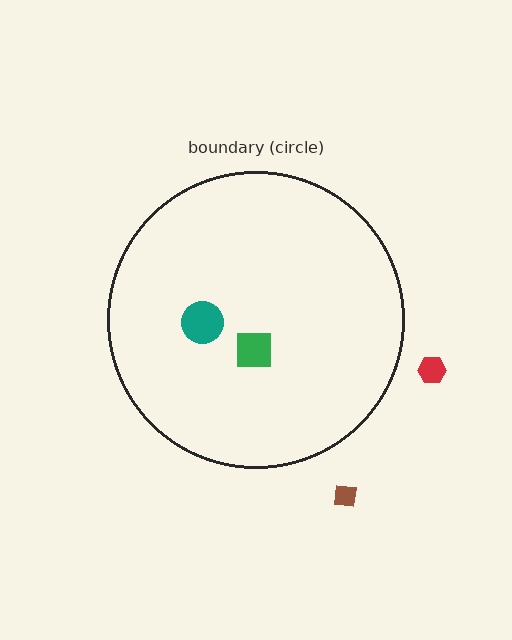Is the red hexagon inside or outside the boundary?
Outside.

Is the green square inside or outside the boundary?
Inside.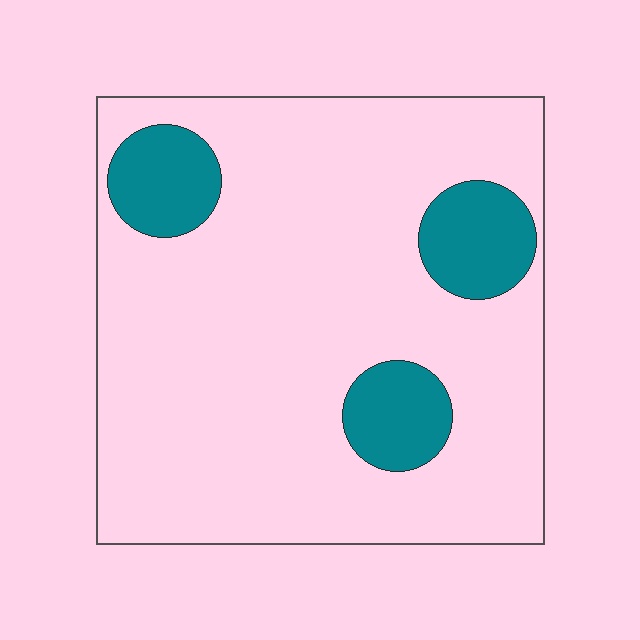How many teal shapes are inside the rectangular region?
3.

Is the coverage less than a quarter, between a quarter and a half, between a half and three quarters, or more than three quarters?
Less than a quarter.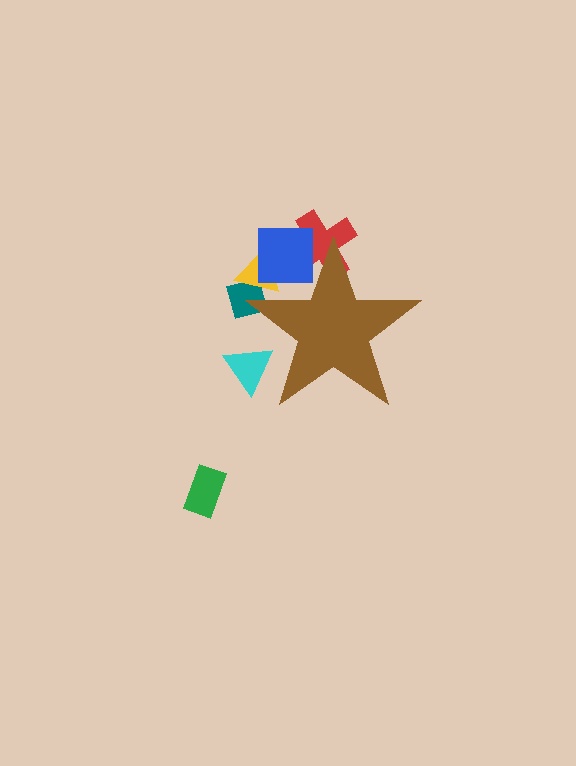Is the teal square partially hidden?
Yes, the teal square is partially hidden behind the brown star.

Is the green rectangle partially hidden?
No, the green rectangle is fully visible.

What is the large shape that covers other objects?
A brown star.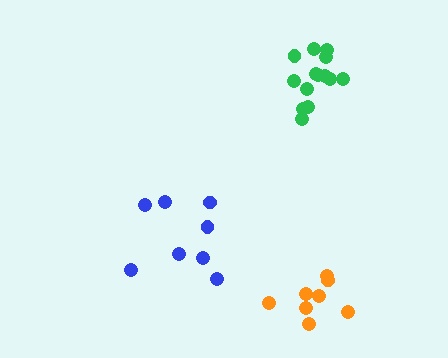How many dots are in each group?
Group 1: 8 dots, Group 2: 8 dots, Group 3: 14 dots (30 total).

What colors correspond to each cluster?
The clusters are colored: orange, blue, green.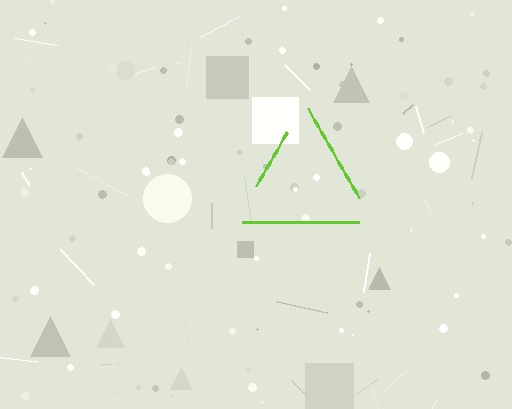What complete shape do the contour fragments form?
The contour fragments form a triangle.